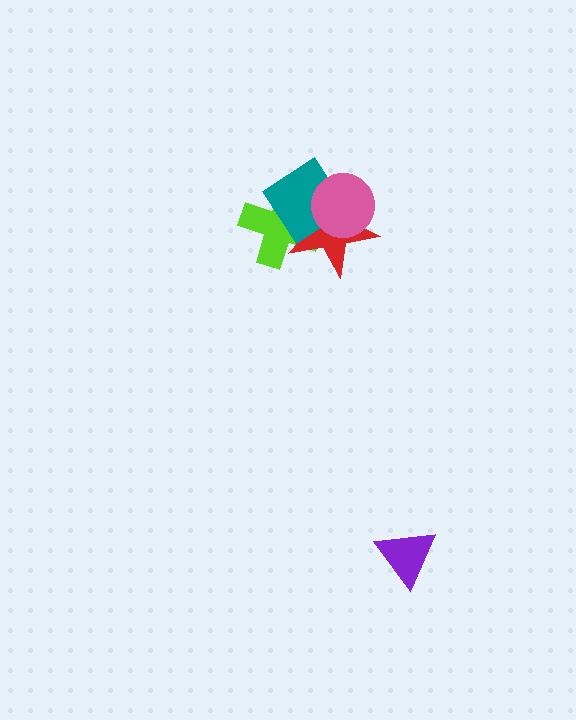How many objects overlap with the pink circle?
2 objects overlap with the pink circle.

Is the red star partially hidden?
Yes, it is partially covered by another shape.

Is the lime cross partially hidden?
Yes, it is partially covered by another shape.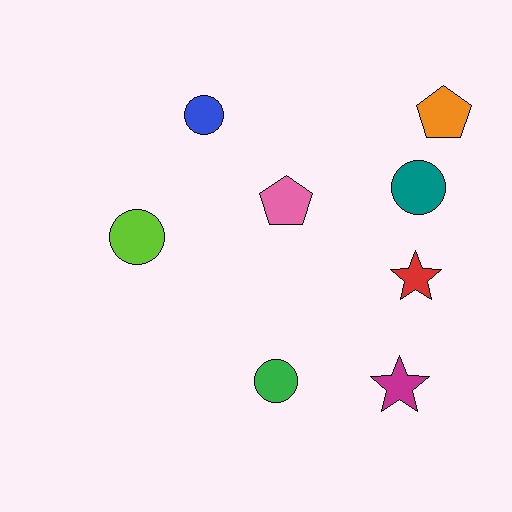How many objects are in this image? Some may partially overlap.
There are 8 objects.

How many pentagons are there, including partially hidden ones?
There are 2 pentagons.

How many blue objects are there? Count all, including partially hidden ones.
There is 1 blue object.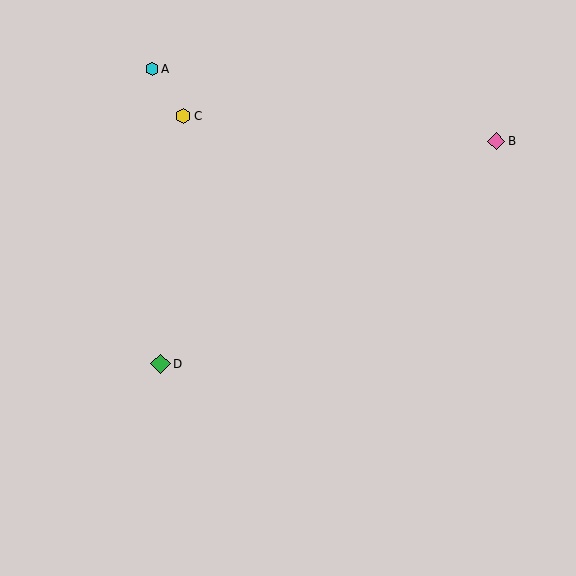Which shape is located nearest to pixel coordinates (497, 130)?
The pink diamond (labeled B) at (496, 141) is nearest to that location.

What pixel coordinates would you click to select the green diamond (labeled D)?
Click at (160, 364) to select the green diamond D.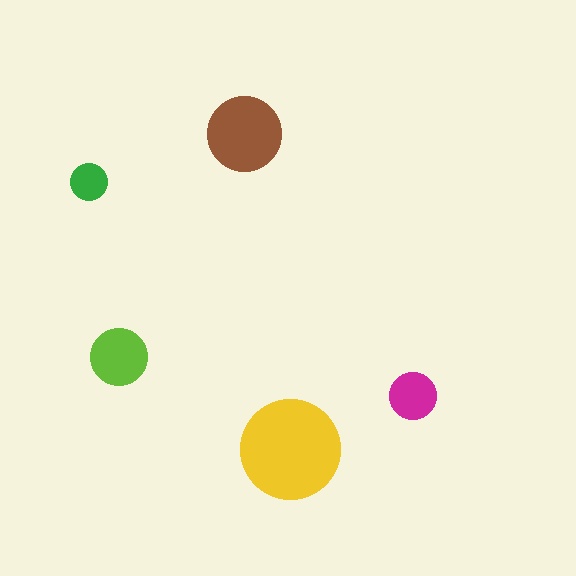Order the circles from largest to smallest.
the yellow one, the brown one, the lime one, the magenta one, the green one.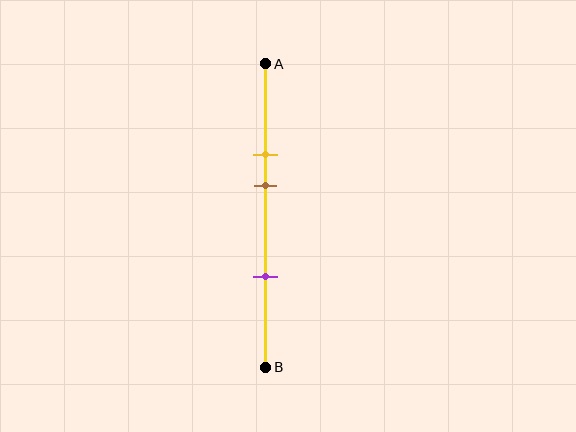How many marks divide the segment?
There are 3 marks dividing the segment.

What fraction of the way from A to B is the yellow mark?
The yellow mark is approximately 30% (0.3) of the way from A to B.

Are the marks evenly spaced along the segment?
No, the marks are not evenly spaced.